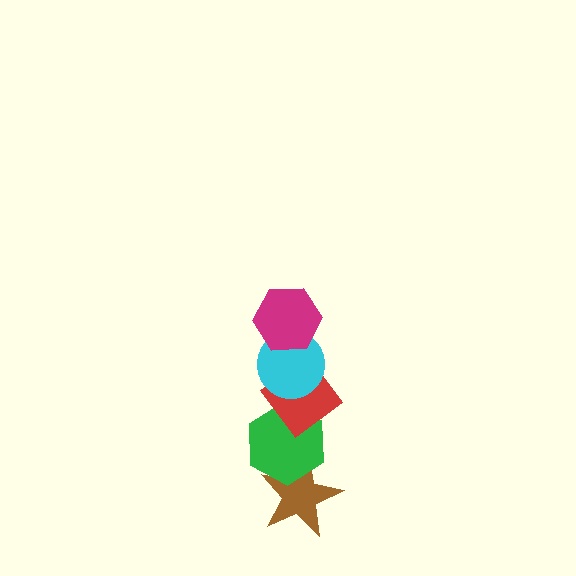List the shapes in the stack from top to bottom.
From top to bottom: the magenta hexagon, the cyan circle, the red diamond, the green hexagon, the brown star.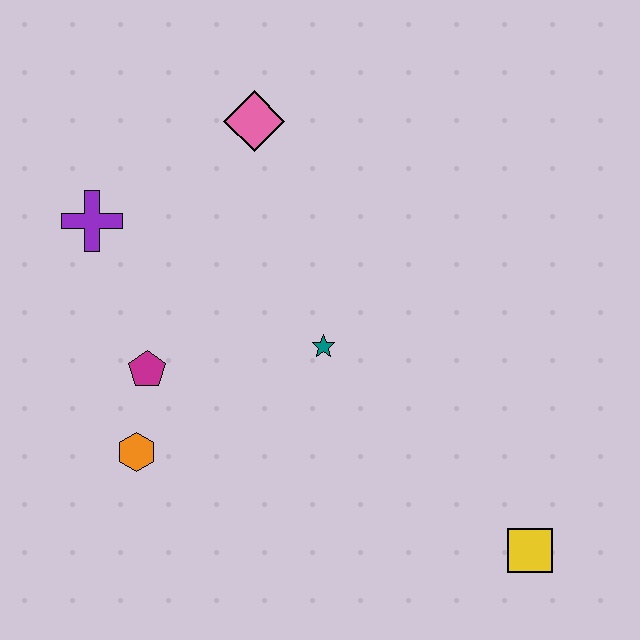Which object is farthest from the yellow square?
The purple cross is farthest from the yellow square.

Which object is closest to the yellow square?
The teal star is closest to the yellow square.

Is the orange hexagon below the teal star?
Yes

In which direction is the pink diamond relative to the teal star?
The pink diamond is above the teal star.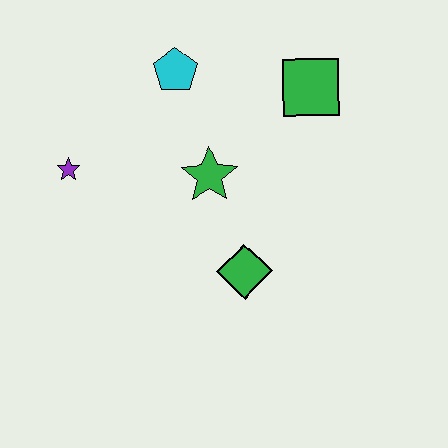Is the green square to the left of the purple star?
No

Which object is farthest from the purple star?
The green square is farthest from the purple star.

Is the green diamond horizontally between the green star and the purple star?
No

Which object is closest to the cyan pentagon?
The green star is closest to the cyan pentagon.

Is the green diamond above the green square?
No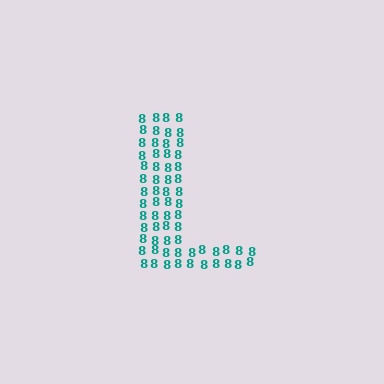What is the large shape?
The large shape is the letter L.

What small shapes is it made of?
It is made of small digit 8's.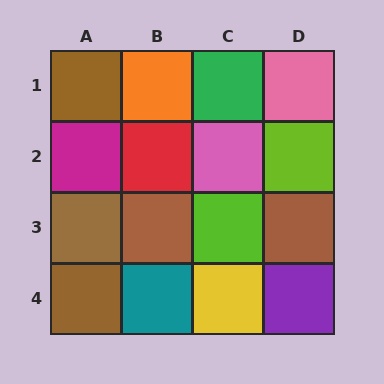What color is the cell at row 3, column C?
Lime.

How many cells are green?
1 cell is green.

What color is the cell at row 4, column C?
Yellow.